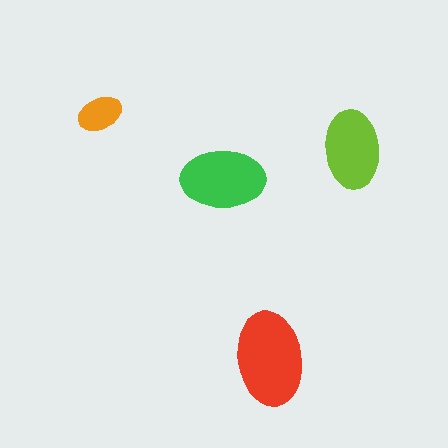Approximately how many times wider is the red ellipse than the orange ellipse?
About 2 times wider.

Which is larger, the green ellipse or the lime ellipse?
The green one.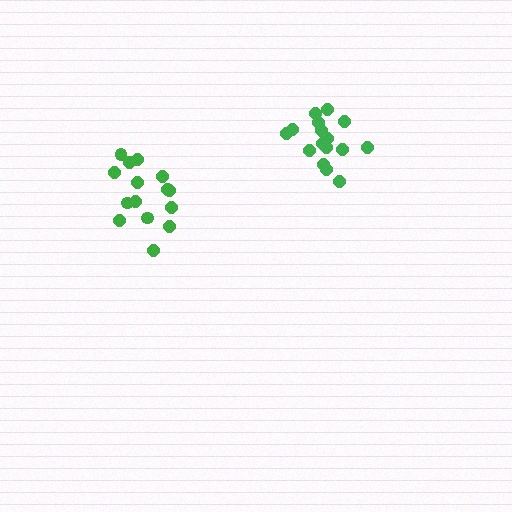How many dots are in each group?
Group 1: 16 dots, Group 2: 15 dots (31 total).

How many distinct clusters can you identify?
There are 2 distinct clusters.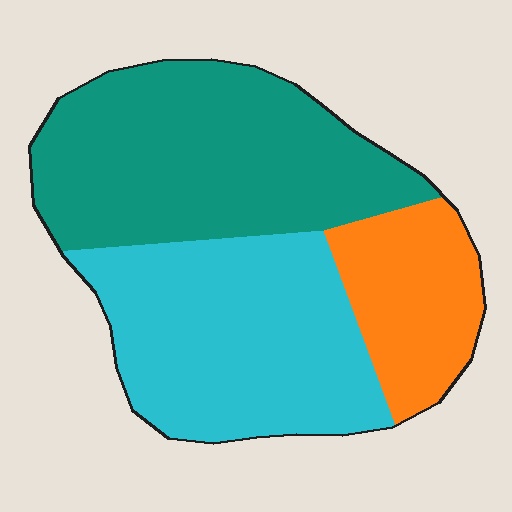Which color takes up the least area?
Orange, at roughly 20%.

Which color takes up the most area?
Teal, at roughly 45%.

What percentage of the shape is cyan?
Cyan covers around 40% of the shape.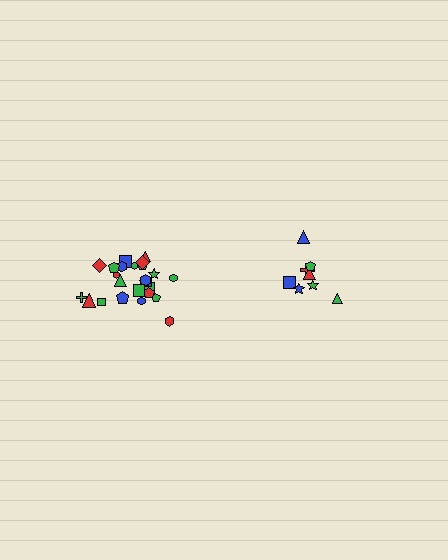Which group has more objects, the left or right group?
The left group.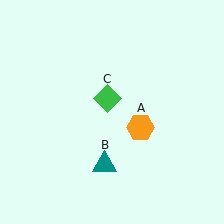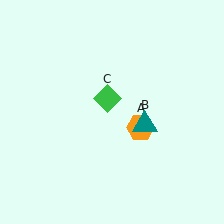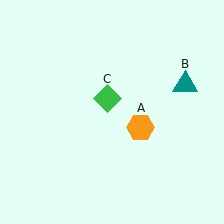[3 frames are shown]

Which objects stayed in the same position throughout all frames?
Orange hexagon (object A) and green diamond (object C) remained stationary.